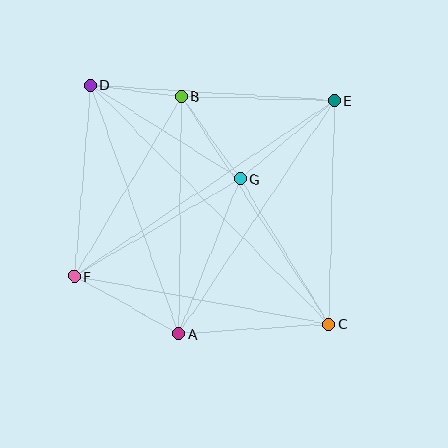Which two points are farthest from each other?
Points C and D are farthest from each other.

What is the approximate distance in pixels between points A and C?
The distance between A and C is approximately 150 pixels.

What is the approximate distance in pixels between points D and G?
The distance between D and G is approximately 176 pixels.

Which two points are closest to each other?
Points B and D are closest to each other.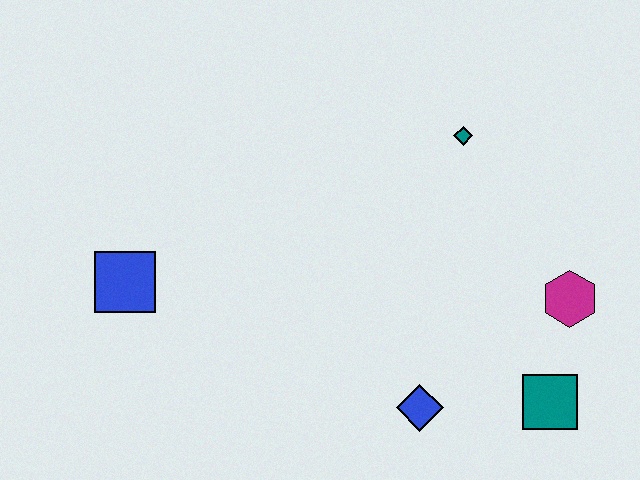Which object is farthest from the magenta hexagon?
The blue square is farthest from the magenta hexagon.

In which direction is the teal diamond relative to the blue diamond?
The teal diamond is above the blue diamond.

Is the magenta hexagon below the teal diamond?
Yes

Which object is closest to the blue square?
The blue diamond is closest to the blue square.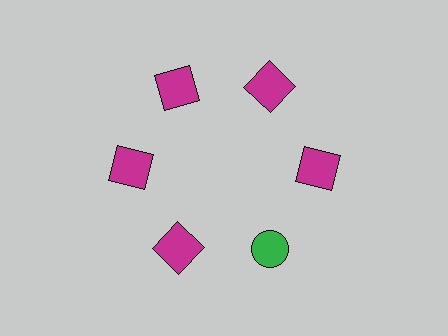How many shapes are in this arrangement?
There are 6 shapes arranged in a ring pattern.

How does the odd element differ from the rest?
It differs in both color (green instead of magenta) and shape (circle instead of square).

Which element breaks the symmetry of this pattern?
The green circle at roughly the 5 o'clock position breaks the symmetry. All other shapes are magenta squares.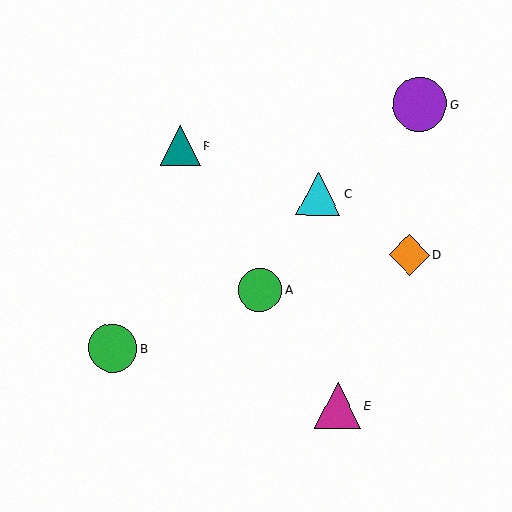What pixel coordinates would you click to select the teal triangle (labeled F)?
Click at (180, 146) to select the teal triangle F.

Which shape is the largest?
The purple circle (labeled G) is the largest.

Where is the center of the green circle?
The center of the green circle is at (113, 348).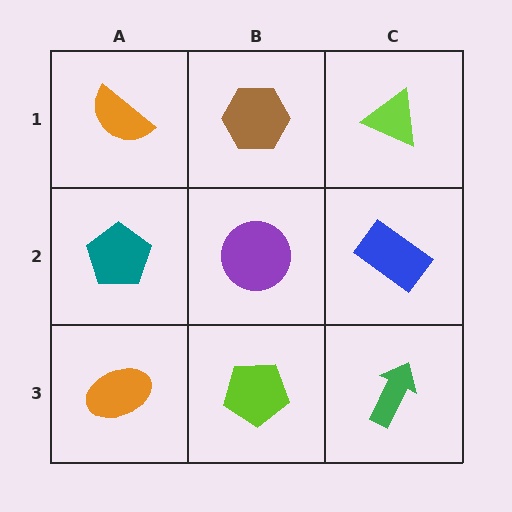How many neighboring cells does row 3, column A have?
2.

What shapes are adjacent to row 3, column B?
A purple circle (row 2, column B), an orange ellipse (row 3, column A), a green arrow (row 3, column C).